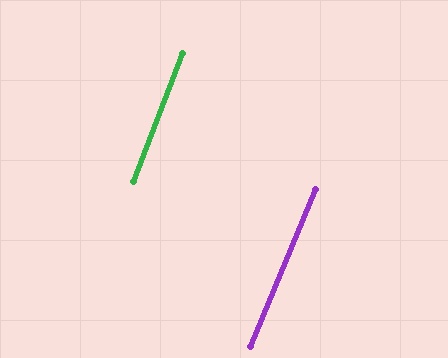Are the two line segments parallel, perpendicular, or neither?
Parallel — their directions differ by only 1.9°.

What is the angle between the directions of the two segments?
Approximately 2 degrees.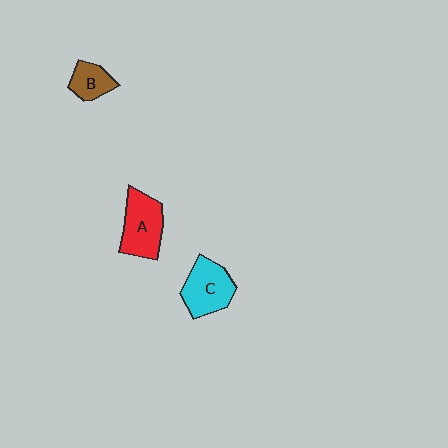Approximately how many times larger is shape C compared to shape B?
Approximately 1.7 times.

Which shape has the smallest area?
Shape B (brown).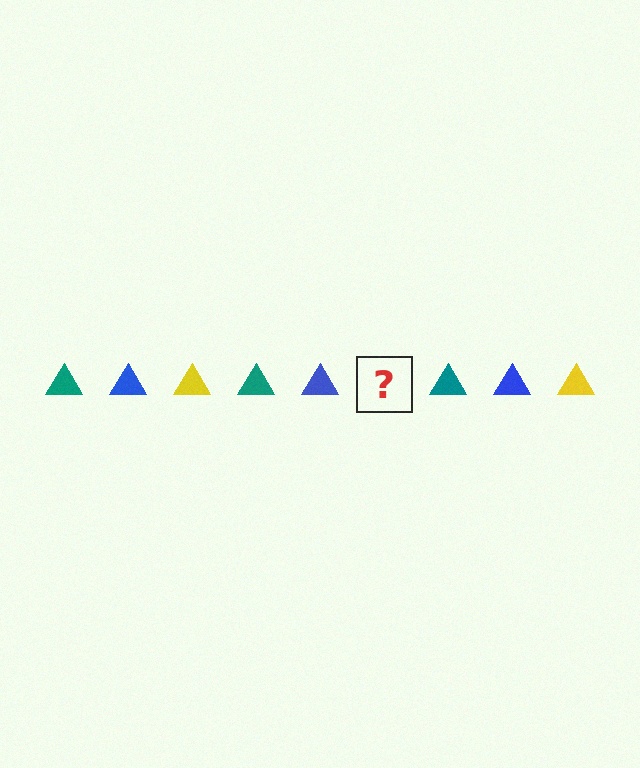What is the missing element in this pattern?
The missing element is a yellow triangle.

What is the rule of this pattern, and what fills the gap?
The rule is that the pattern cycles through teal, blue, yellow triangles. The gap should be filled with a yellow triangle.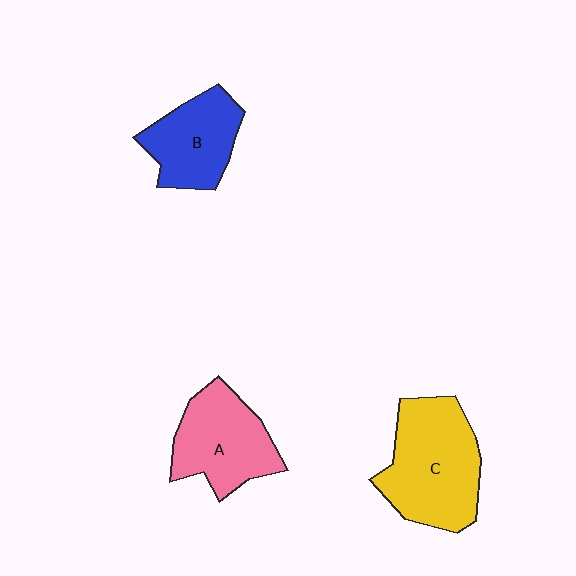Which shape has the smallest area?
Shape B (blue).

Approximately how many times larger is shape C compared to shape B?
Approximately 1.5 times.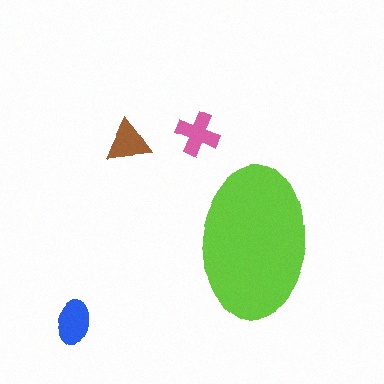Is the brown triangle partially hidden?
No, the brown triangle is fully visible.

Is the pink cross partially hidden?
No, the pink cross is fully visible.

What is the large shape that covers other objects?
A lime ellipse.